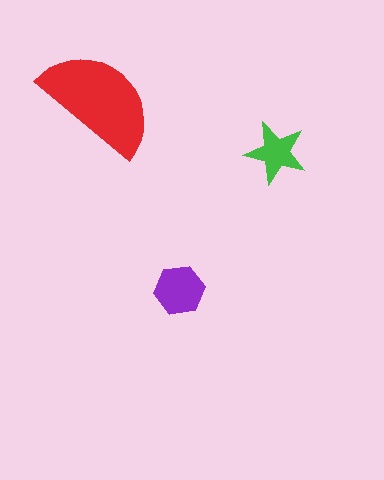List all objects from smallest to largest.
The green star, the purple hexagon, the red semicircle.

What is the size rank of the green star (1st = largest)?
3rd.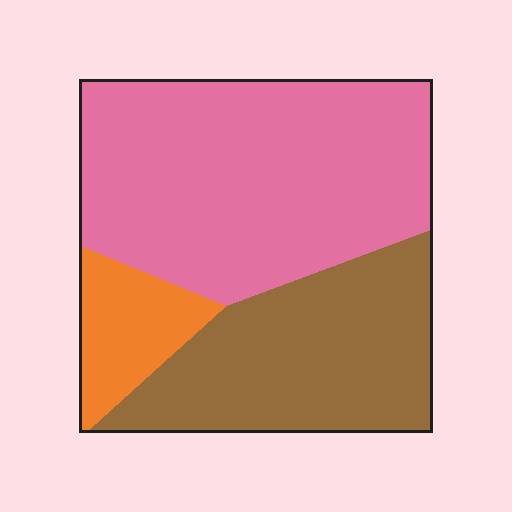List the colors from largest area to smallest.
From largest to smallest: pink, brown, orange.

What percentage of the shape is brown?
Brown covers about 35% of the shape.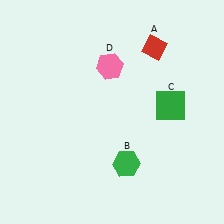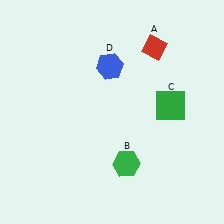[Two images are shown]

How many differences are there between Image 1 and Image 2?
There is 1 difference between the two images.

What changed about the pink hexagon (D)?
In Image 1, D is pink. In Image 2, it changed to blue.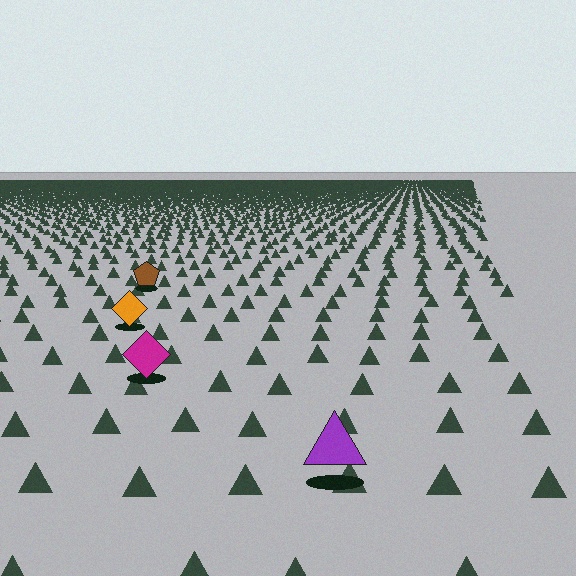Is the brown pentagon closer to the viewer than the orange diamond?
No. The orange diamond is closer — you can tell from the texture gradient: the ground texture is coarser near it.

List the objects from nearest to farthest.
From nearest to farthest: the purple triangle, the magenta diamond, the orange diamond, the brown pentagon.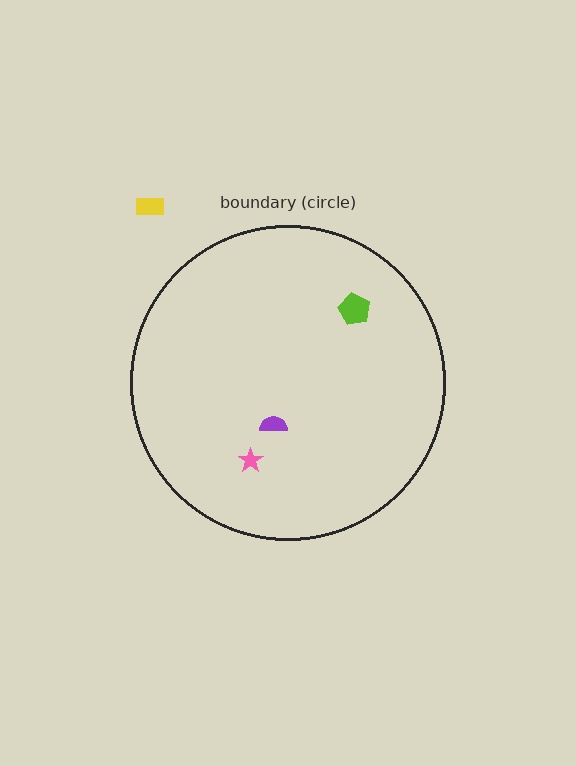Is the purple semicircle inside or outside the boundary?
Inside.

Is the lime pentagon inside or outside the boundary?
Inside.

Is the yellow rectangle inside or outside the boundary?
Outside.